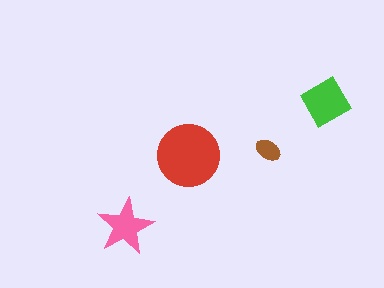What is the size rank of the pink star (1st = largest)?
3rd.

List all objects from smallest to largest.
The brown ellipse, the pink star, the green diamond, the red circle.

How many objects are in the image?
There are 4 objects in the image.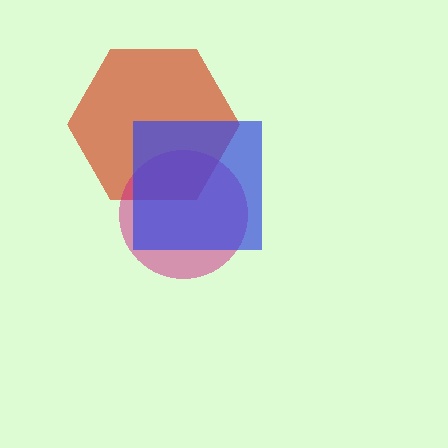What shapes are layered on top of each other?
The layered shapes are: a red hexagon, a magenta circle, a blue square.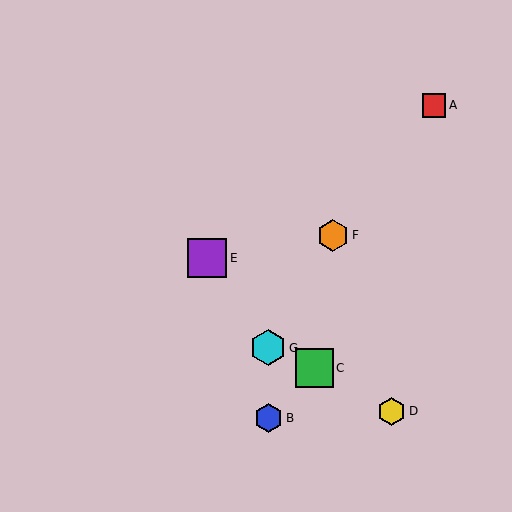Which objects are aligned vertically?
Objects B, G are aligned vertically.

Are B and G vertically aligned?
Yes, both are at x≈268.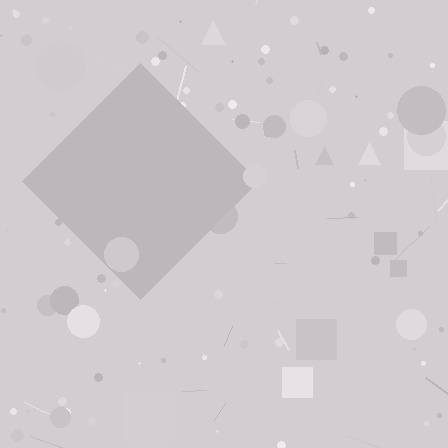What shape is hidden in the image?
A diamond is hidden in the image.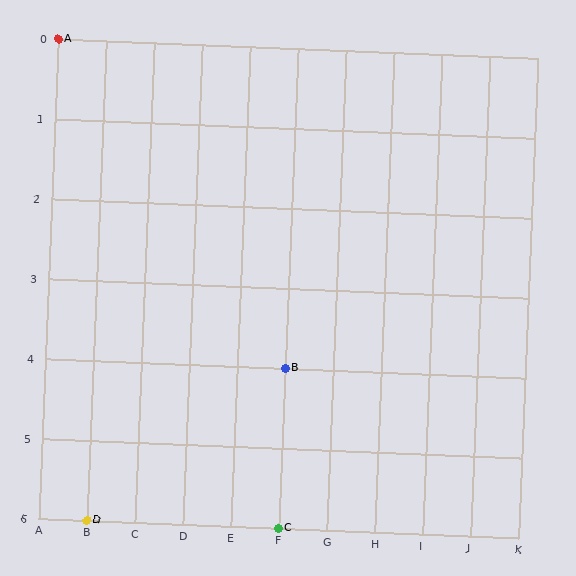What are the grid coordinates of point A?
Point A is at grid coordinates (A, 0).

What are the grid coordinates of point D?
Point D is at grid coordinates (B, 6).